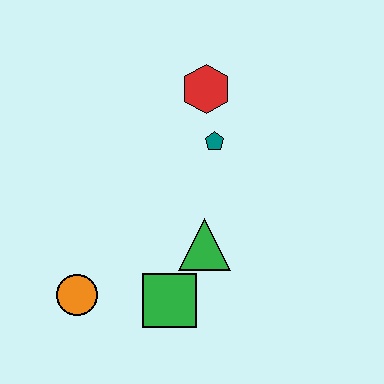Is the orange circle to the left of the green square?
Yes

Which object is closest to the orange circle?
The green square is closest to the orange circle.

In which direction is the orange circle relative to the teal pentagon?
The orange circle is below the teal pentagon.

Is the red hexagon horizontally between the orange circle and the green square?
No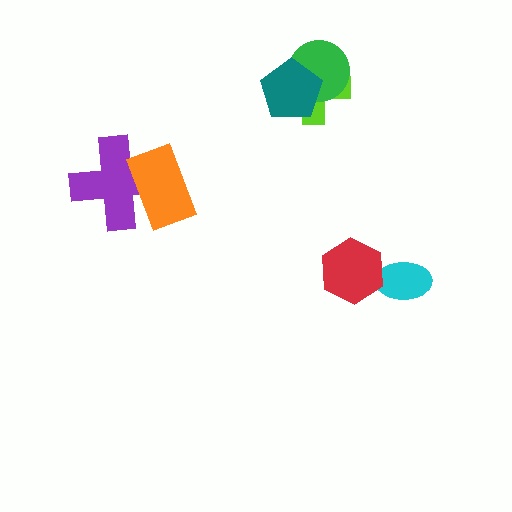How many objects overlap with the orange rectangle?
1 object overlaps with the orange rectangle.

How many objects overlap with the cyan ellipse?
1 object overlaps with the cyan ellipse.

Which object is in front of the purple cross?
The orange rectangle is in front of the purple cross.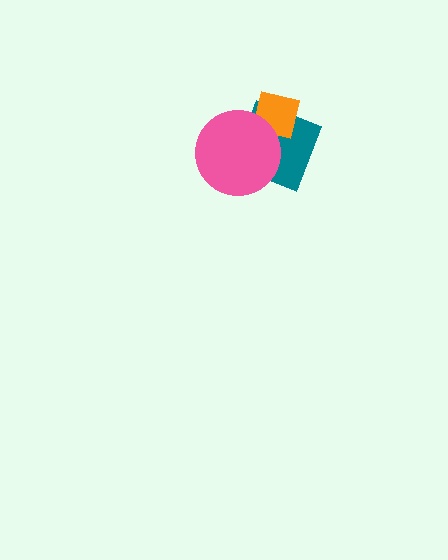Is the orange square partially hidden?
Yes, it is partially covered by another shape.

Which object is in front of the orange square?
The pink circle is in front of the orange square.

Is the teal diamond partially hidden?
Yes, it is partially covered by another shape.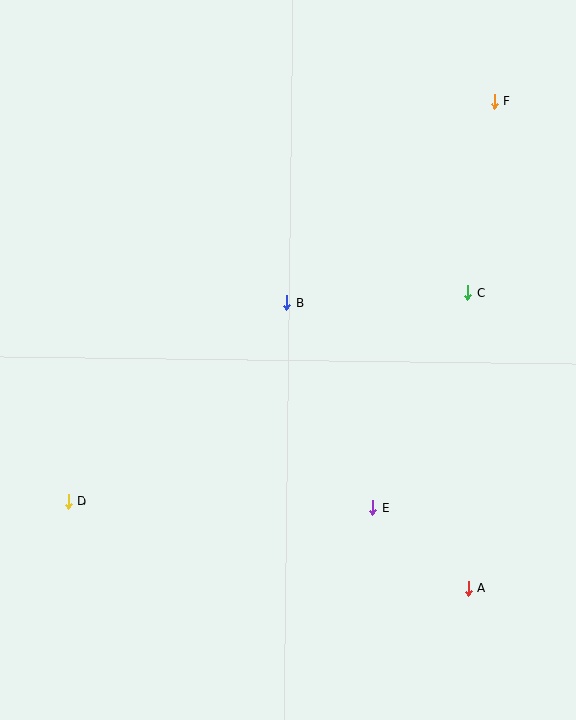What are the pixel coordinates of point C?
Point C is at (468, 293).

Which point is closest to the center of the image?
Point B at (286, 303) is closest to the center.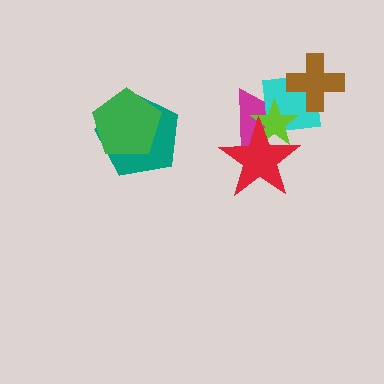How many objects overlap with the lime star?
3 objects overlap with the lime star.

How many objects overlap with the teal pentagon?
1 object overlaps with the teal pentagon.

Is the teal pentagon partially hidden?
Yes, it is partially covered by another shape.